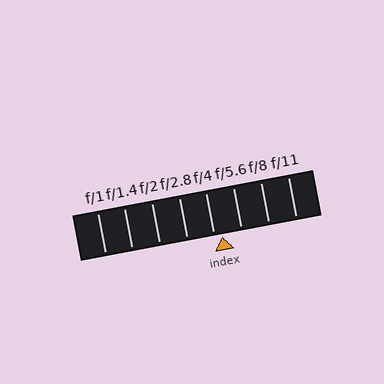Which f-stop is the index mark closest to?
The index mark is closest to f/4.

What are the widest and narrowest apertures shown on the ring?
The widest aperture shown is f/1 and the narrowest is f/11.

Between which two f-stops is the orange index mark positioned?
The index mark is between f/4 and f/5.6.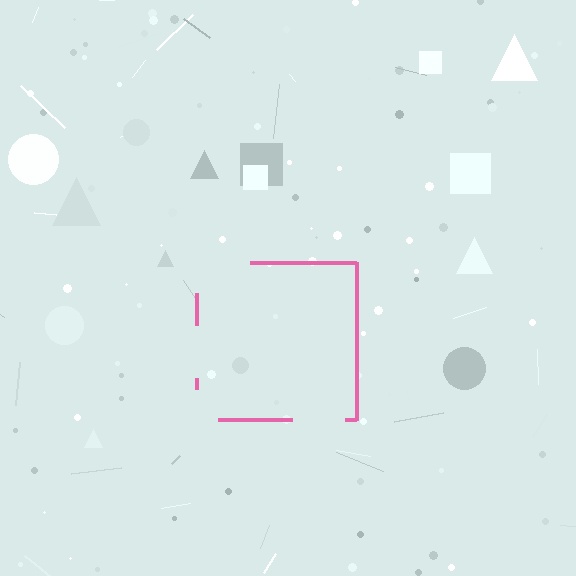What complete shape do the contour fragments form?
The contour fragments form a square.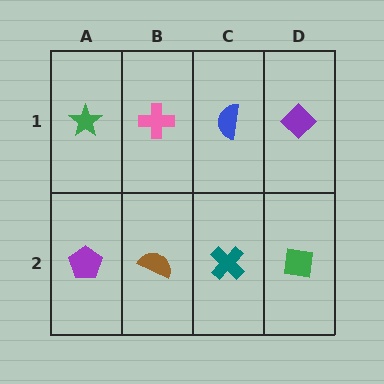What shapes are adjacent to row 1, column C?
A teal cross (row 2, column C), a pink cross (row 1, column B), a purple diamond (row 1, column D).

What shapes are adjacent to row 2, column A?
A green star (row 1, column A), a brown semicircle (row 2, column B).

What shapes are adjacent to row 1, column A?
A purple pentagon (row 2, column A), a pink cross (row 1, column B).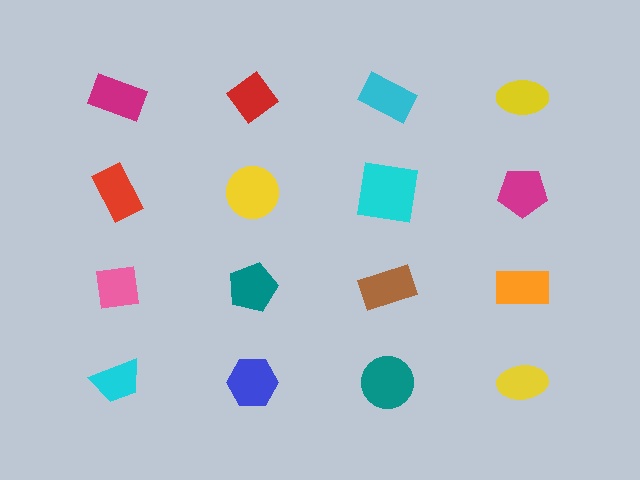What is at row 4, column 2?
A blue hexagon.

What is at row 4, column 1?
A cyan trapezoid.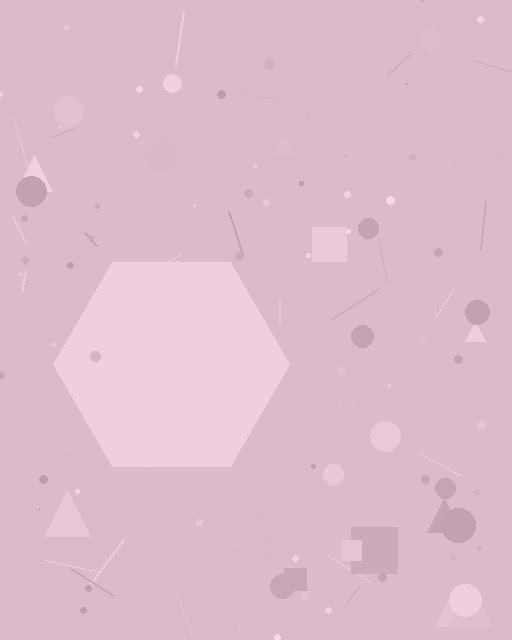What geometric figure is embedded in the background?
A hexagon is embedded in the background.